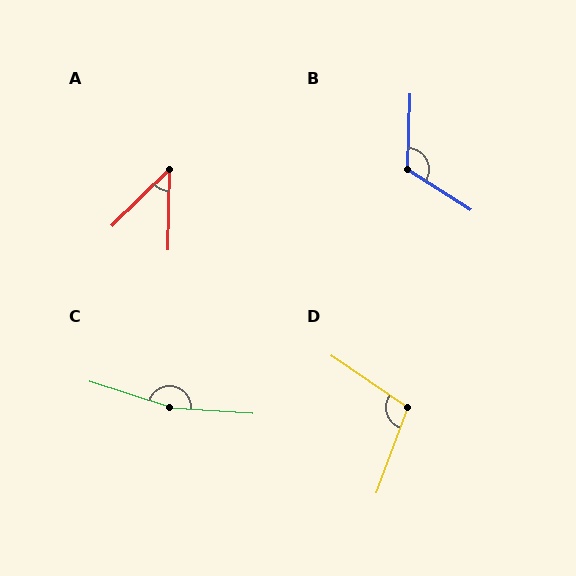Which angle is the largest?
C, at approximately 166 degrees.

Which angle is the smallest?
A, at approximately 45 degrees.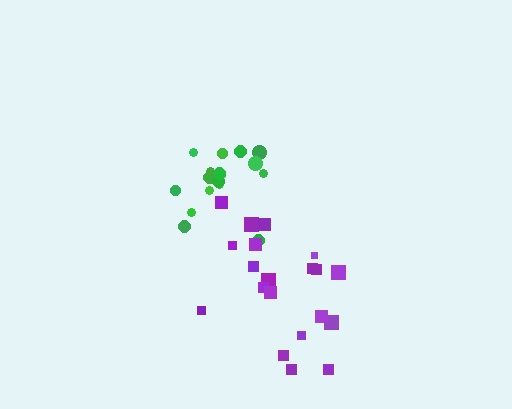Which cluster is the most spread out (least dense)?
Purple.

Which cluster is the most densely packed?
Green.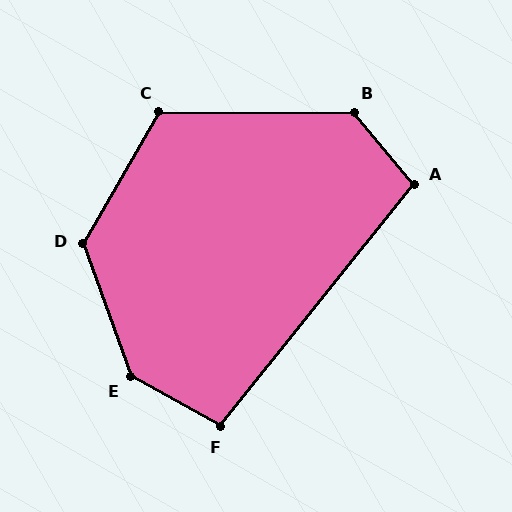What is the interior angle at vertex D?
Approximately 130 degrees (obtuse).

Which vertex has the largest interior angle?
E, at approximately 139 degrees.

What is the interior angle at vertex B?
Approximately 130 degrees (obtuse).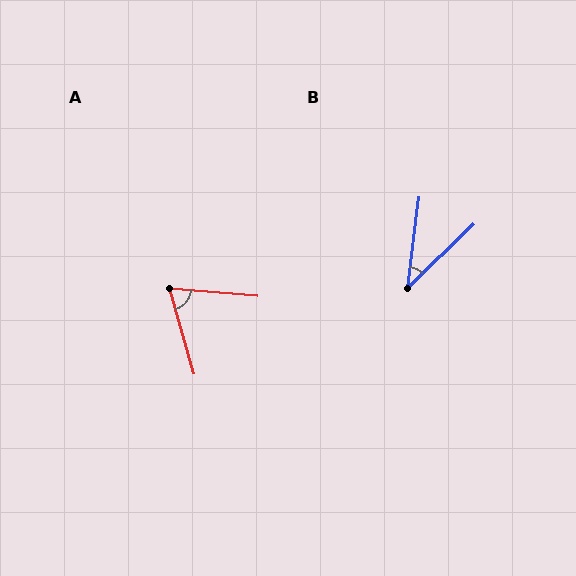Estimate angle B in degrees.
Approximately 38 degrees.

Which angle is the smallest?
B, at approximately 38 degrees.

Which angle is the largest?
A, at approximately 69 degrees.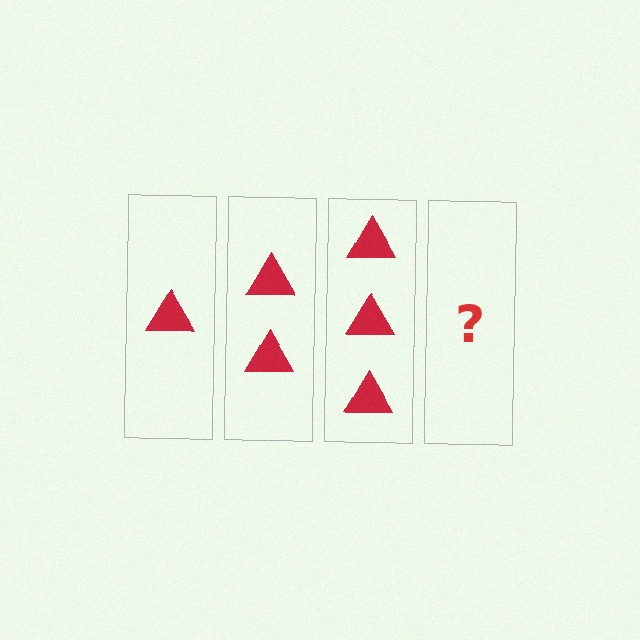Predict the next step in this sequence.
The next step is 4 triangles.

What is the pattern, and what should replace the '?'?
The pattern is that each step adds one more triangle. The '?' should be 4 triangles.